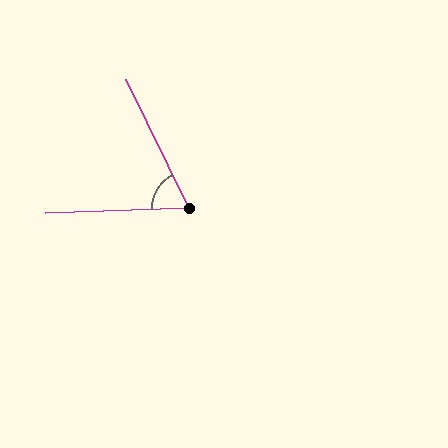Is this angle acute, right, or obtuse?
It is acute.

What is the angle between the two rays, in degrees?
Approximately 66 degrees.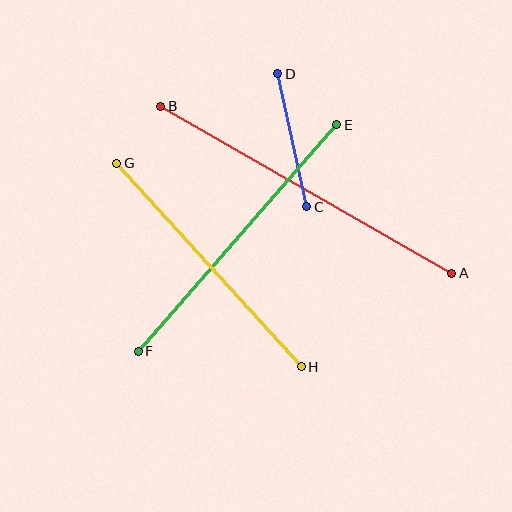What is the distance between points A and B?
The distance is approximately 336 pixels.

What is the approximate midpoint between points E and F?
The midpoint is at approximately (238, 238) pixels.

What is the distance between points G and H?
The distance is approximately 275 pixels.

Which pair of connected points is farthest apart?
Points A and B are farthest apart.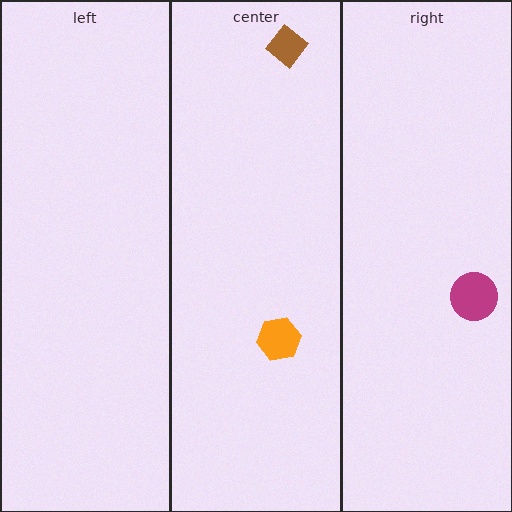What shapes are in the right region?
The magenta circle.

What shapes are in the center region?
The brown diamond, the orange hexagon.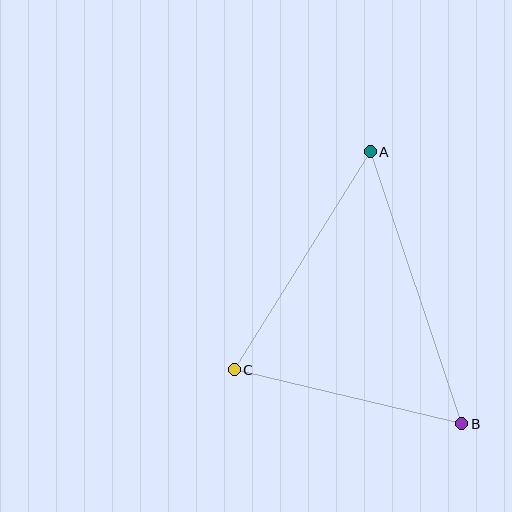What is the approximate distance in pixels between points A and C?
The distance between A and C is approximately 257 pixels.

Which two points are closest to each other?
Points B and C are closest to each other.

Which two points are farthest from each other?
Points A and B are farthest from each other.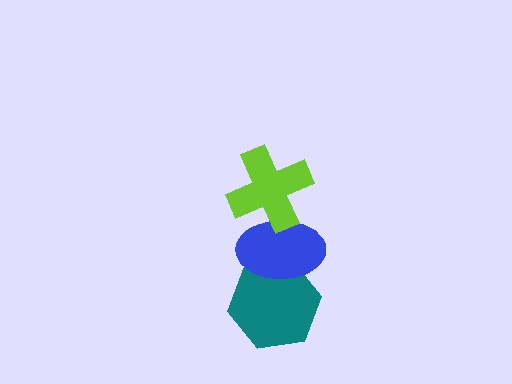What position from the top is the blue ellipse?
The blue ellipse is 2nd from the top.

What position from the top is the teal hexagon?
The teal hexagon is 3rd from the top.